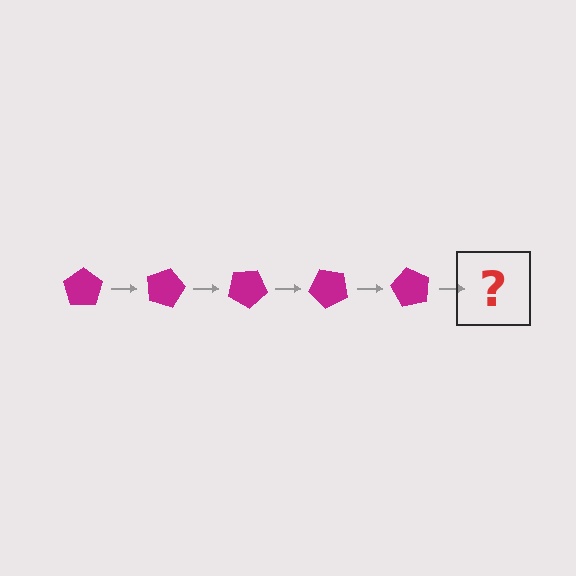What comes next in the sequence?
The next element should be a magenta pentagon rotated 75 degrees.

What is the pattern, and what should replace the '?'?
The pattern is that the pentagon rotates 15 degrees each step. The '?' should be a magenta pentagon rotated 75 degrees.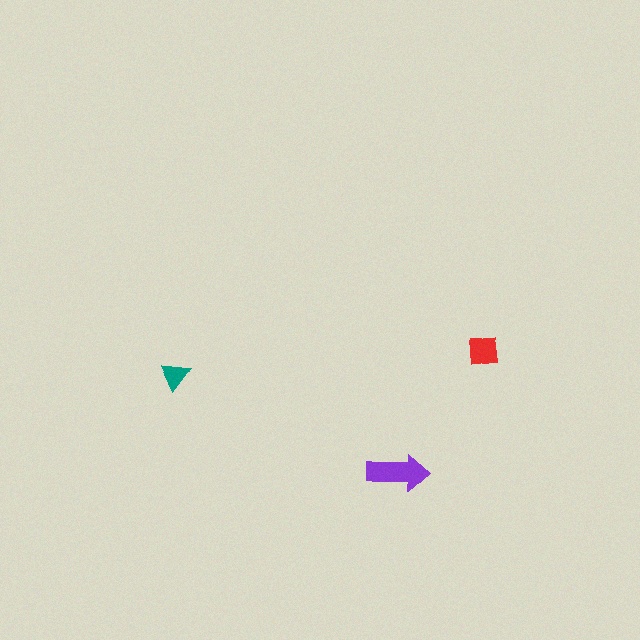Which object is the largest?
The purple arrow.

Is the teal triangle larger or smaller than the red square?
Smaller.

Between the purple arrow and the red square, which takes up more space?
The purple arrow.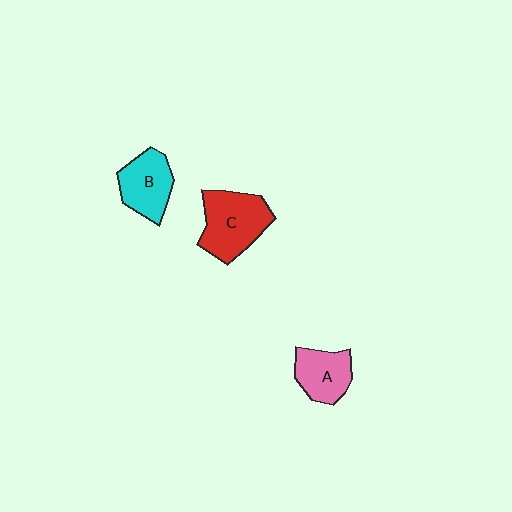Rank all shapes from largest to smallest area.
From largest to smallest: C (red), B (cyan), A (pink).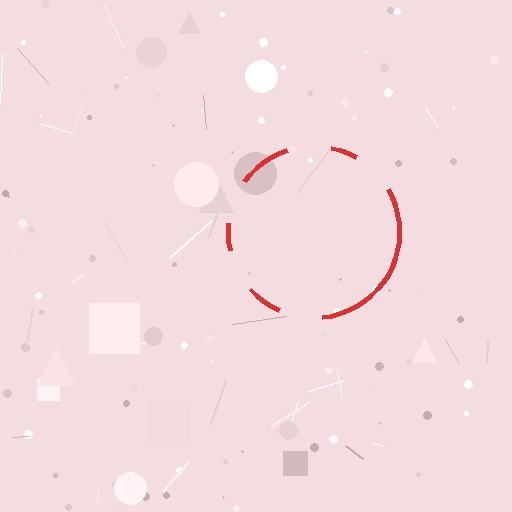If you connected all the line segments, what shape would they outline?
They would outline a circle.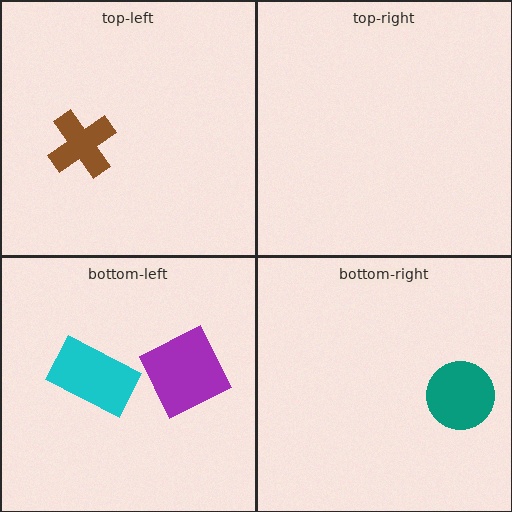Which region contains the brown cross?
The top-left region.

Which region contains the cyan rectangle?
The bottom-left region.